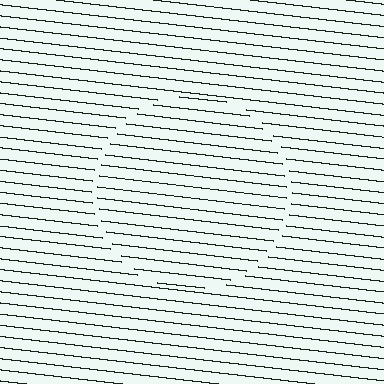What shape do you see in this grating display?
An illusory circle. The interior of the shape contains the same grating, shifted by half a period — the contour is defined by the phase discontinuity where line-ends from the inner and outer gratings abut.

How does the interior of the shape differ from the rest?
The interior of the shape contains the same grating, shifted by half a period — the contour is defined by the phase discontinuity where line-ends from the inner and outer gratings abut.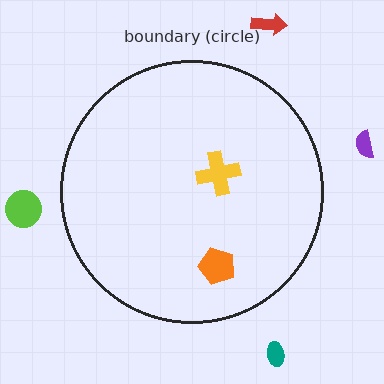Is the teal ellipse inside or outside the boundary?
Outside.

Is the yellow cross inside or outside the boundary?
Inside.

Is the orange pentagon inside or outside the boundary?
Inside.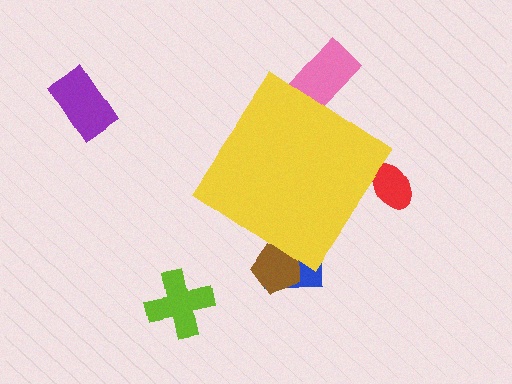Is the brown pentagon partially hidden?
Yes, the brown pentagon is partially hidden behind the yellow diamond.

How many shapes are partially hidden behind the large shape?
4 shapes are partially hidden.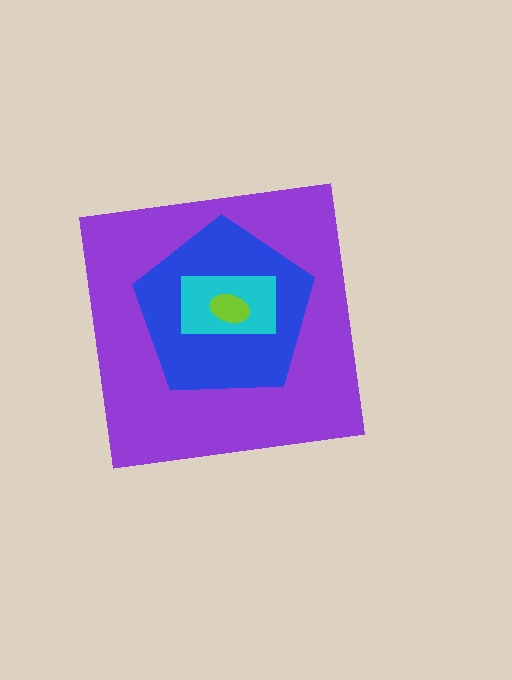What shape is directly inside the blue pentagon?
The cyan rectangle.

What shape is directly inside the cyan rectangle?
The lime ellipse.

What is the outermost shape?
The purple square.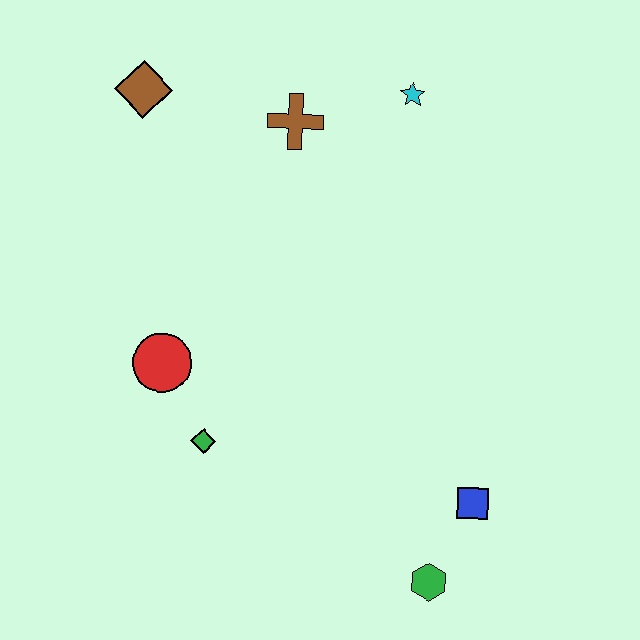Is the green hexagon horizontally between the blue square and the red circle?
Yes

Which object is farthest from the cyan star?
The green hexagon is farthest from the cyan star.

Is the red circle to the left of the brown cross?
Yes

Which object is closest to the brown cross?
The cyan star is closest to the brown cross.